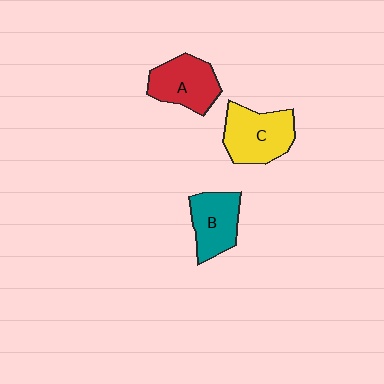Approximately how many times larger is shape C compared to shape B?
Approximately 1.3 times.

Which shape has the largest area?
Shape C (yellow).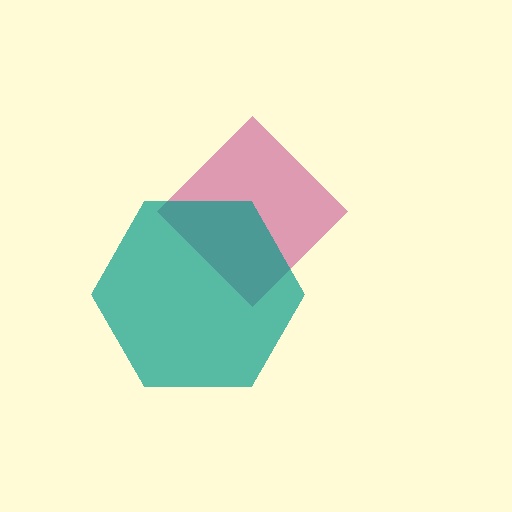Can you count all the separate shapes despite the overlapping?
Yes, there are 2 separate shapes.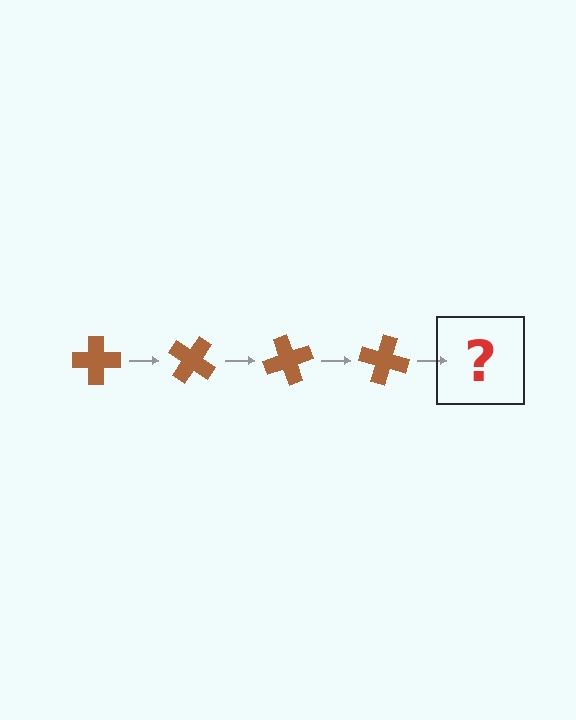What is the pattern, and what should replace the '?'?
The pattern is that the cross rotates 35 degrees each step. The '?' should be a brown cross rotated 140 degrees.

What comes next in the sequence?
The next element should be a brown cross rotated 140 degrees.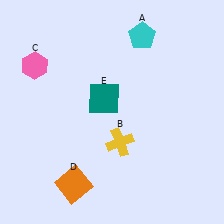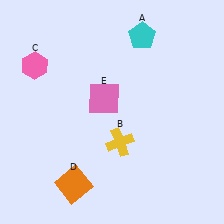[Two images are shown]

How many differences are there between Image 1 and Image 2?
There is 1 difference between the two images.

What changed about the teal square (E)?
In Image 1, E is teal. In Image 2, it changed to pink.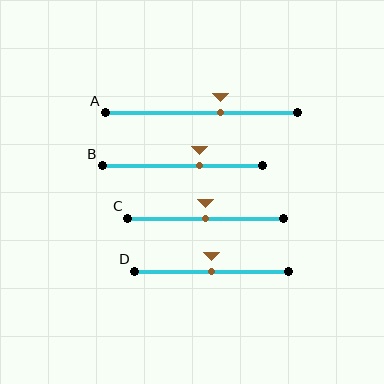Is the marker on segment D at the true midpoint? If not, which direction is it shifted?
Yes, the marker on segment D is at the true midpoint.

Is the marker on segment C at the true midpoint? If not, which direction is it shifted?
Yes, the marker on segment C is at the true midpoint.